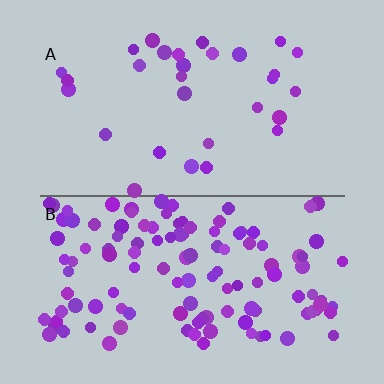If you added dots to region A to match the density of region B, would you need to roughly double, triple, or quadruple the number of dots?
Approximately quadruple.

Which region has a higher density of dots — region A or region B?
B (the bottom).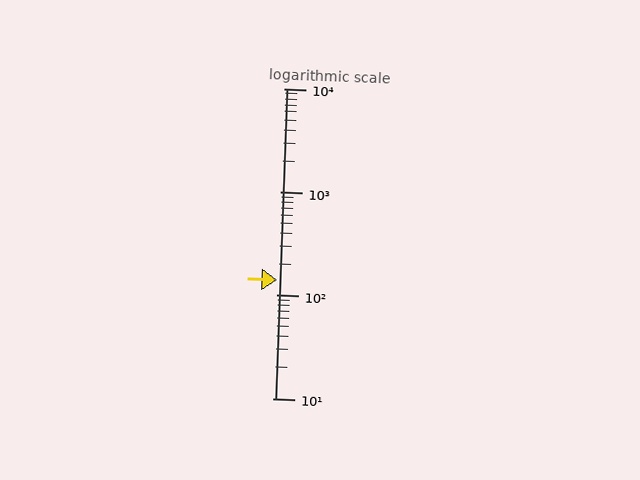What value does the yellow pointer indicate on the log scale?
The pointer indicates approximately 140.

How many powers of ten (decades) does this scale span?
The scale spans 3 decades, from 10 to 10000.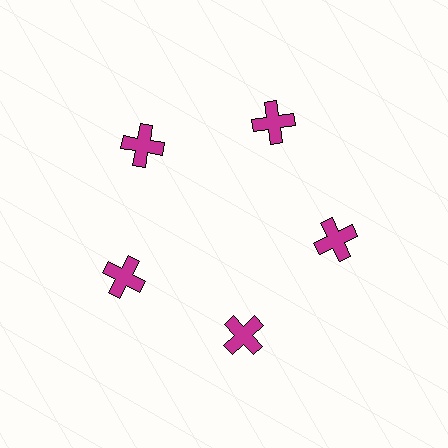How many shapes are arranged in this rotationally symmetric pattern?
There are 5 shapes, arranged in 5 groups of 1.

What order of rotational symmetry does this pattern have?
This pattern has 5-fold rotational symmetry.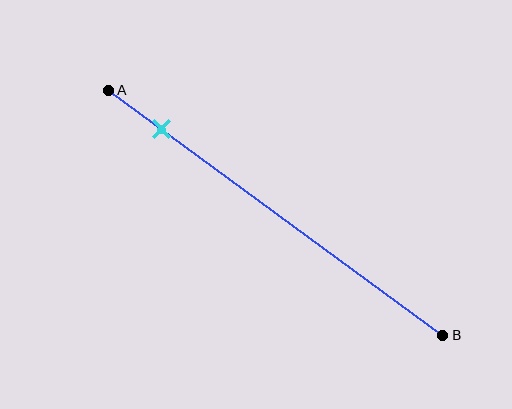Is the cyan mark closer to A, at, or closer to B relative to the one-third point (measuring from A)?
The cyan mark is closer to point A than the one-third point of segment AB.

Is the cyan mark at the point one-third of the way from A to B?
No, the mark is at about 15% from A, not at the 33% one-third point.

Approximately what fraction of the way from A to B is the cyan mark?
The cyan mark is approximately 15% of the way from A to B.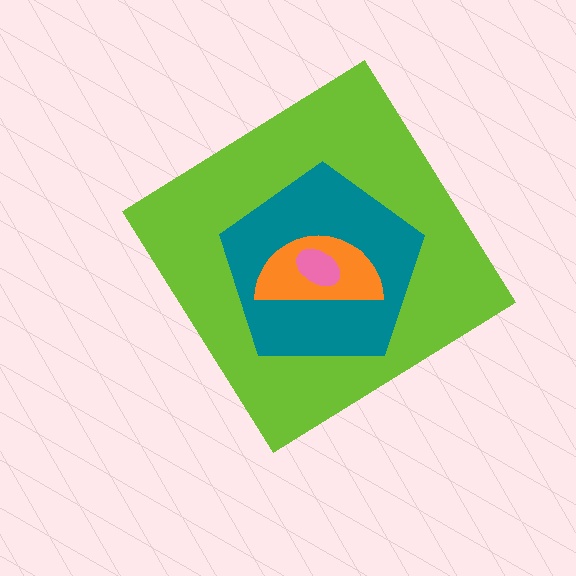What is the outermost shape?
The lime diamond.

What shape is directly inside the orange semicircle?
The pink ellipse.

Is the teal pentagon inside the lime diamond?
Yes.